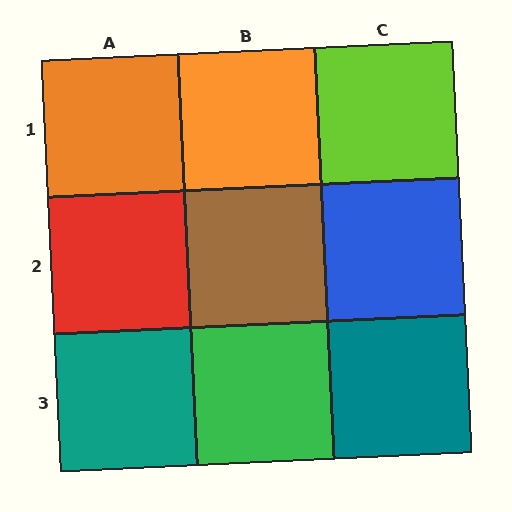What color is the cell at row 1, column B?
Orange.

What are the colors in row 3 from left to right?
Teal, green, teal.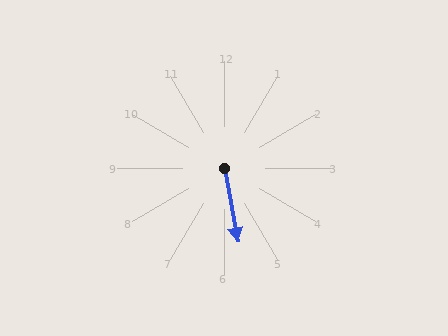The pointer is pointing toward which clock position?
Roughly 6 o'clock.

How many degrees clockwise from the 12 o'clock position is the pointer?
Approximately 170 degrees.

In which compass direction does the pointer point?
South.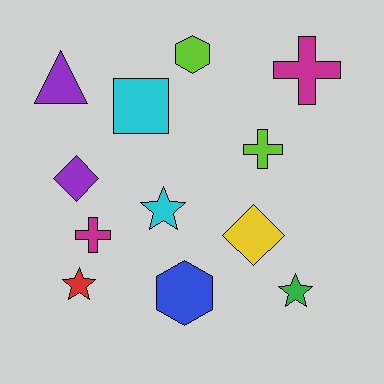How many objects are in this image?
There are 12 objects.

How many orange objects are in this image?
There are no orange objects.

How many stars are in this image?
There are 3 stars.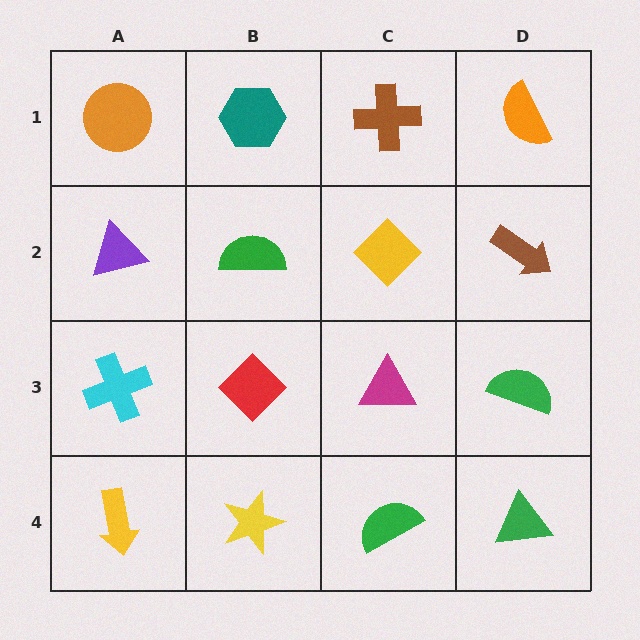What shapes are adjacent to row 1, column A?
A purple triangle (row 2, column A), a teal hexagon (row 1, column B).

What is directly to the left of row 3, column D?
A magenta triangle.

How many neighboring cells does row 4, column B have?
3.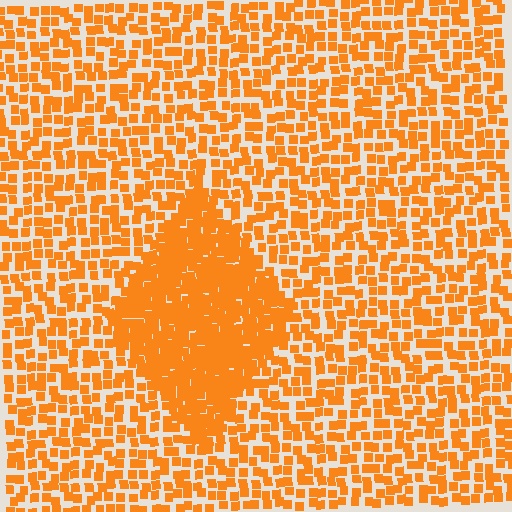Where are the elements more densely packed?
The elements are more densely packed inside the diamond boundary.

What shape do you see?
I see a diamond.